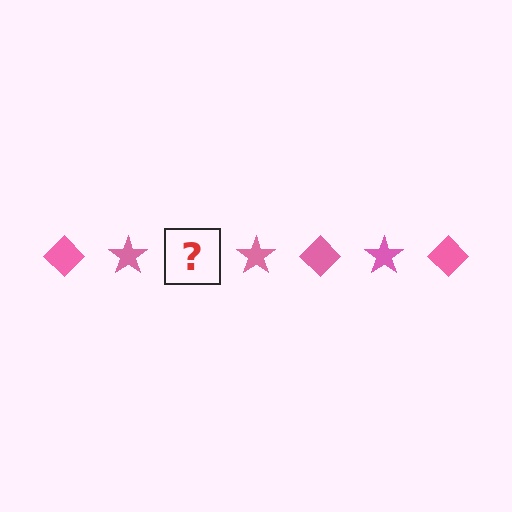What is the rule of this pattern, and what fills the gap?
The rule is that the pattern cycles through diamond, star shapes in pink. The gap should be filled with a pink diamond.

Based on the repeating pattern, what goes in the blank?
The blank should be a pink diamond.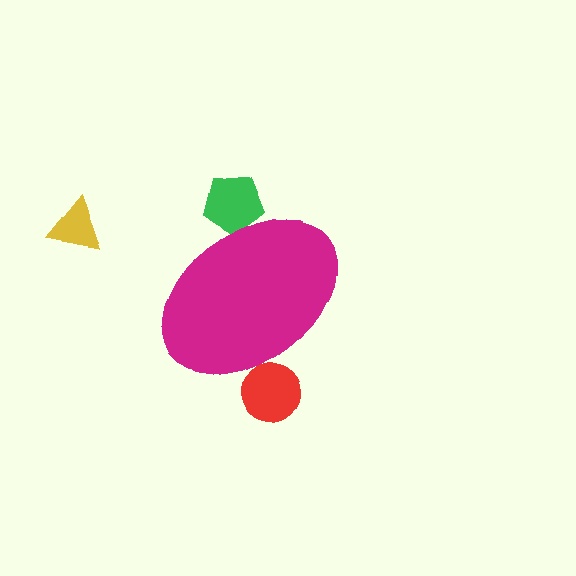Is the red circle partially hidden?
Yes, the red circle is partially hidden behind the magenta ellipse.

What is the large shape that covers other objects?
A magenta ellipse.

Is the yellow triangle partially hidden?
No, the yellow triangle is fully visible.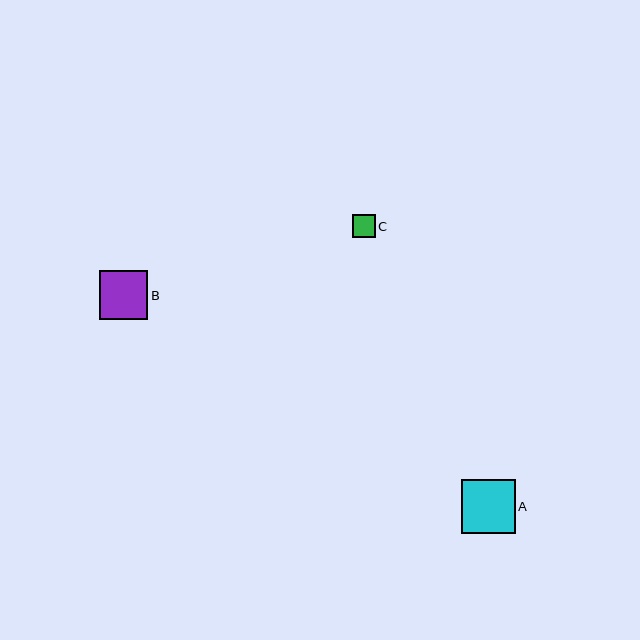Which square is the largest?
Square A is the largest with a size of approximately 54 pixels.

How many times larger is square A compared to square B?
Square A is approximately 1.1 times the size of square B.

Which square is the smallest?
Square C is the smallest with a size of approximately 23 pixels.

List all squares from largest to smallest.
From largest to smallest: A, B, C.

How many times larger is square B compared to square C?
Square B is approximately 2.1 times the size of square C.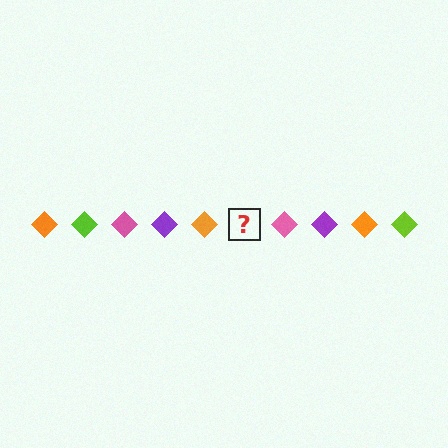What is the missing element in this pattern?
The missing element is a lime diamond.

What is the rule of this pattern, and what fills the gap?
The rule is that the pattern cycles through orange, lime, pink, purple diamonds. The gap should be filled with a lime diamond.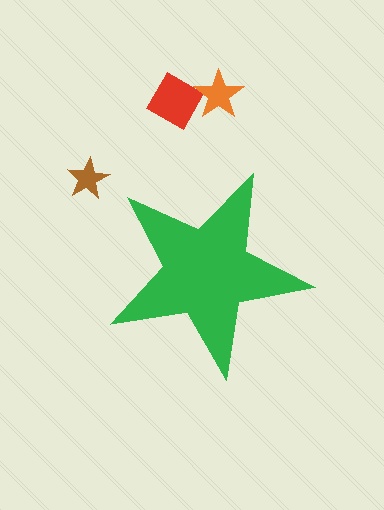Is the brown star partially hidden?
No, the brown star is fully visible.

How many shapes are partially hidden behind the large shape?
0 shapes are partially hidden.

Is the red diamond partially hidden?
No, the red diamond is fully visible.